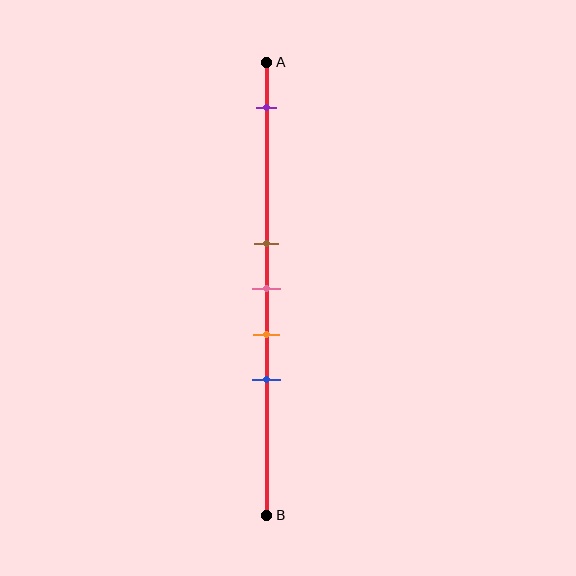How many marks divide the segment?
There are 5 marks dividing the segment.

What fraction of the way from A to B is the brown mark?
The brown mark is approximately 40% (0.4) of the way from A to B.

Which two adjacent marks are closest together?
The brown and pink marks are the closest adjacent pair.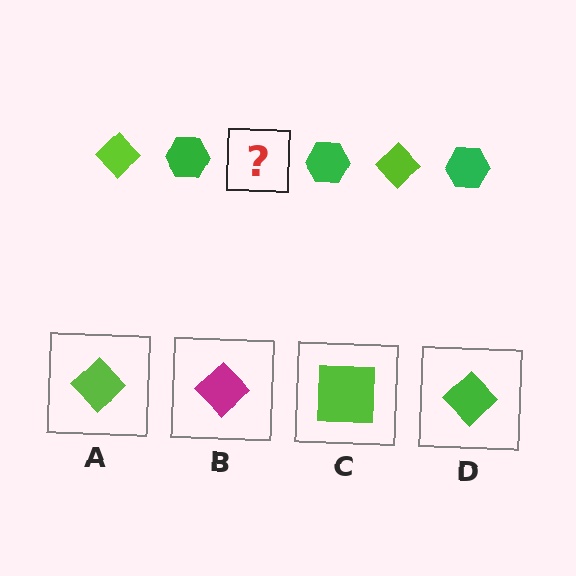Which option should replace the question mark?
Option A.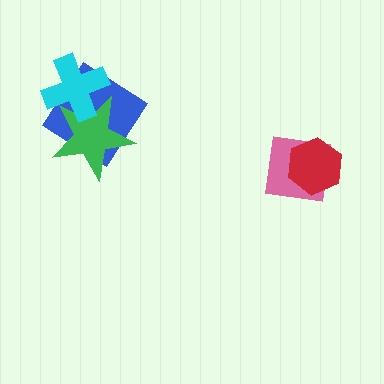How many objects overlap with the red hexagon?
1 object overlaps with the red hexagon.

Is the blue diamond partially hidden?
Yes, it is partially covered by another shape.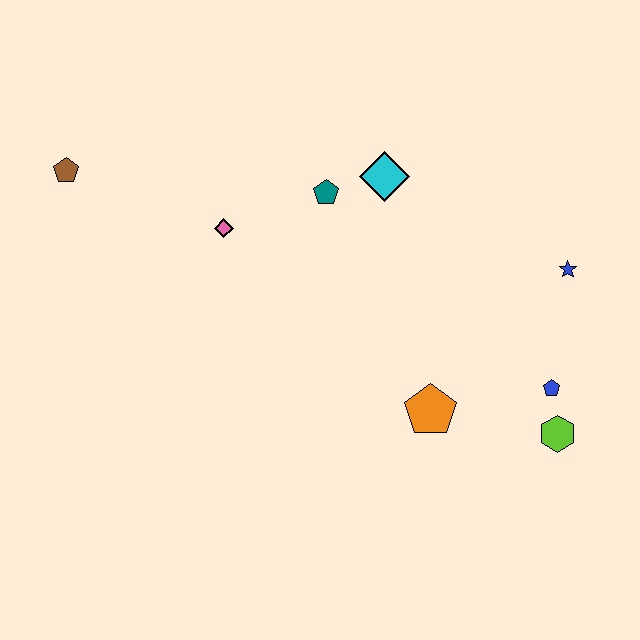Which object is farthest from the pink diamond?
The lime hexagon is farthest from the pink diamond.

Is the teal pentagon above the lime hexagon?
Yes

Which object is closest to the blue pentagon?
The lime hexagon is closest to the blue pentagon.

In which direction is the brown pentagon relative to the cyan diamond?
The brown pentagon is to the left of the cyan diamond.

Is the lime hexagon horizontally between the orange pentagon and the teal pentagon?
No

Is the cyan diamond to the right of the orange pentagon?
No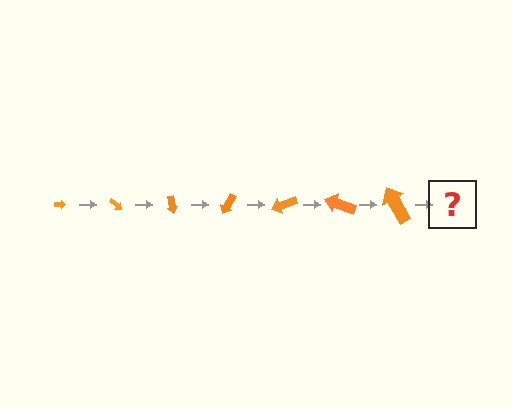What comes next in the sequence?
The next element should be an arrow, larger than the previous one and rotated 280 degrees from the start.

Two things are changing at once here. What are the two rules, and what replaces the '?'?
The two rules are that the arrow grows larger each step and it rotates 40 degrees each step. The '?' should be an arrow, larger than the previous one and rotated 280 degrees from the start.